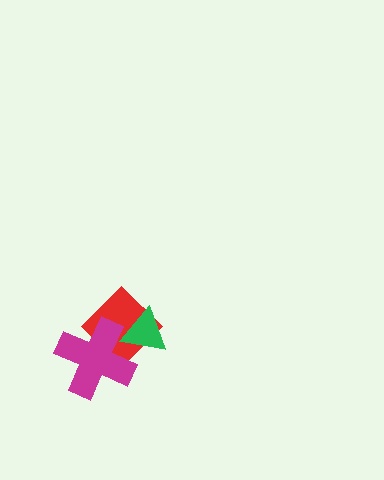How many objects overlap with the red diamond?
2 objects overlap with the red diamond.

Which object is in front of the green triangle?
The magenta cross is in front of the green triangle.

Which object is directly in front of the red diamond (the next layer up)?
The green triangle is directly in front of the red diamond.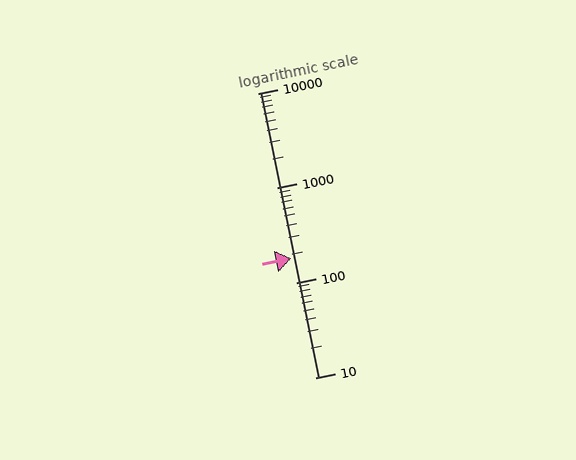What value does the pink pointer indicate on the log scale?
The pointer indicates approximately 180.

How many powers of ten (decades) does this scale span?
The scale spans 3 decades, from 10 to 10000.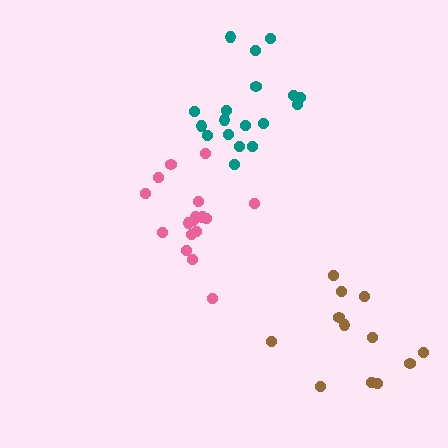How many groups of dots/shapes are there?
There are 3 groups.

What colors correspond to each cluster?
The clusters are colored: pink, brown, teal.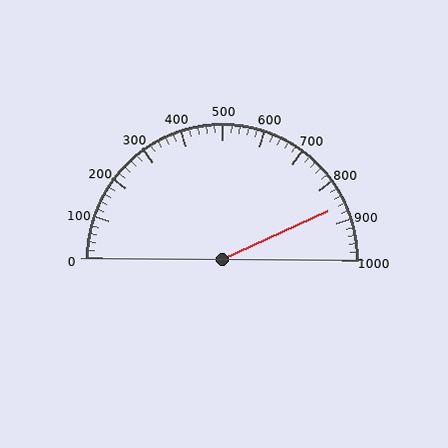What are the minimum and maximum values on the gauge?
The gauge ranges from 0 to 1000.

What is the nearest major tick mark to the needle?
The nearest major tick mark is 900.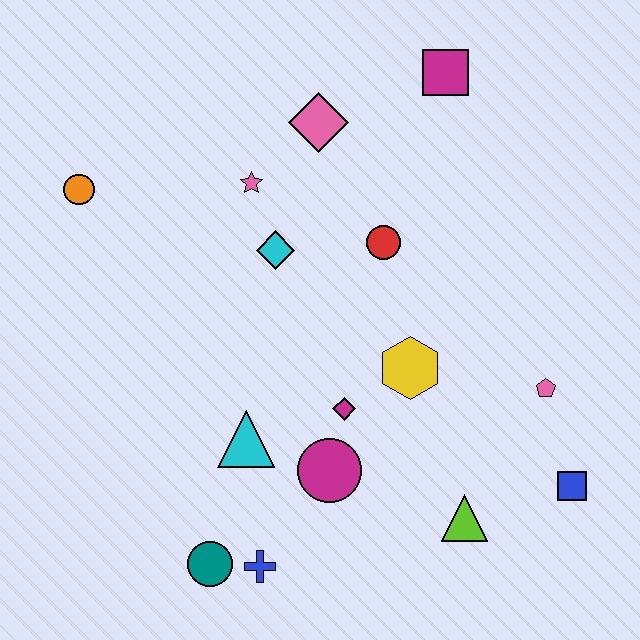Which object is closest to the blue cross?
The teal circle is closest to the blue cross.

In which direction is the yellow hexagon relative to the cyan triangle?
The yellow hexagon is to the right of the cyan triangle.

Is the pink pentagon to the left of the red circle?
No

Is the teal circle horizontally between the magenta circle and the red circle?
No